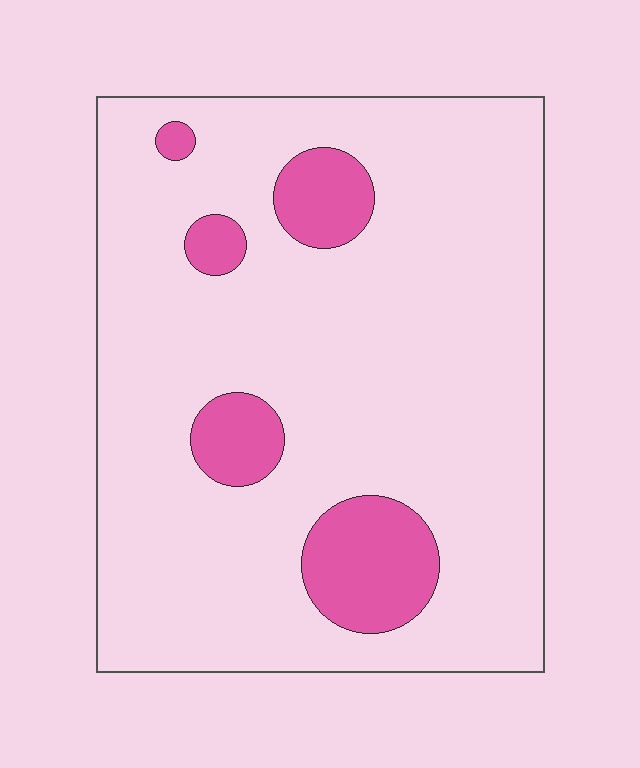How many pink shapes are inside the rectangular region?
5.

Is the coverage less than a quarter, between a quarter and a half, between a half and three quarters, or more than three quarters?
Less than a quarter.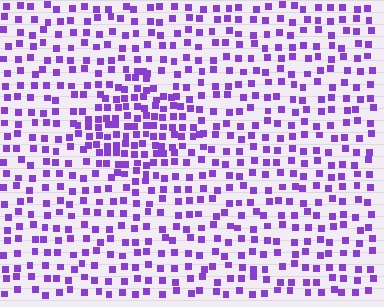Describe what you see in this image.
The image contains small purple elements arranged at two different densities. A diamond-shaped region is visible where the elements are more densely packed than the surrounding area.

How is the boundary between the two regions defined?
The boundary is defined by a change in element density (approximately 1.9x ratio). All elements are the same color, size, and shape.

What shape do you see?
I see a diamond.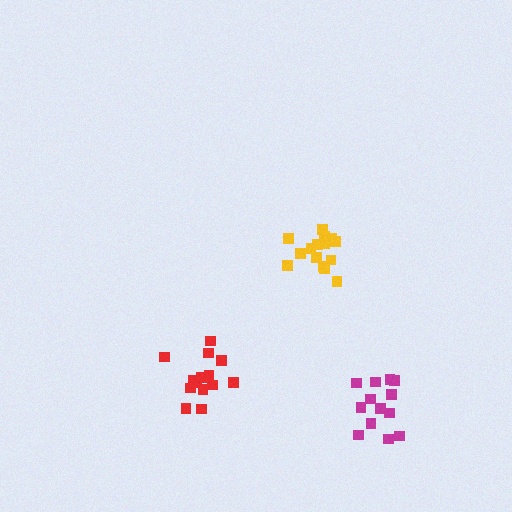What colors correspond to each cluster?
The clusters are colored: yellow, magenta, red.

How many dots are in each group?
Group 1: 15 dots, Group 2: 13 dots, Group 3: 14 dots (42 total).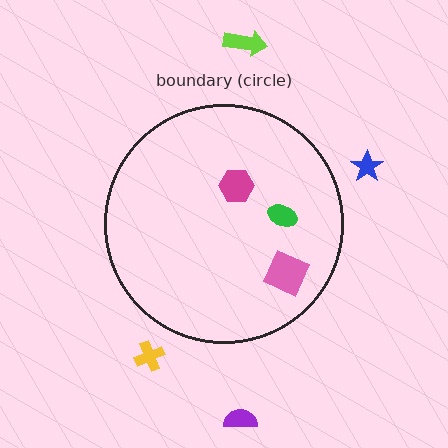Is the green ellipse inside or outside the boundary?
Inside.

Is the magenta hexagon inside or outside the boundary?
Inside.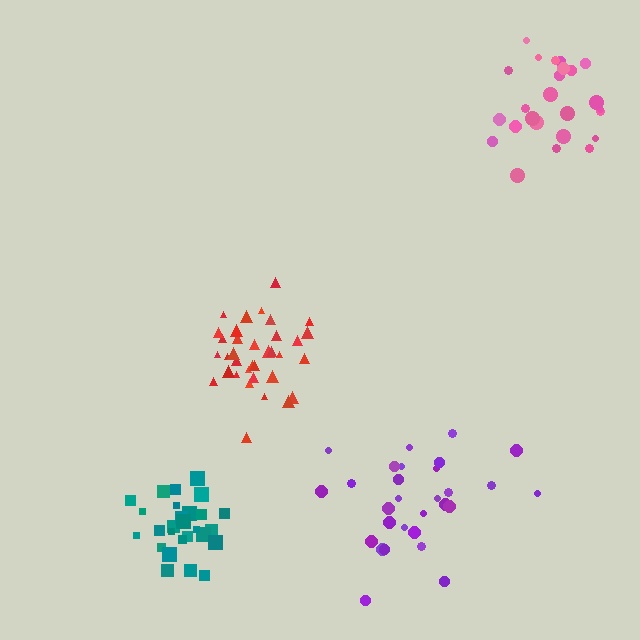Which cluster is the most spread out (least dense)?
Purple.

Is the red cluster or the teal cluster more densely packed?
Red.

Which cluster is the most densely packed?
Red.